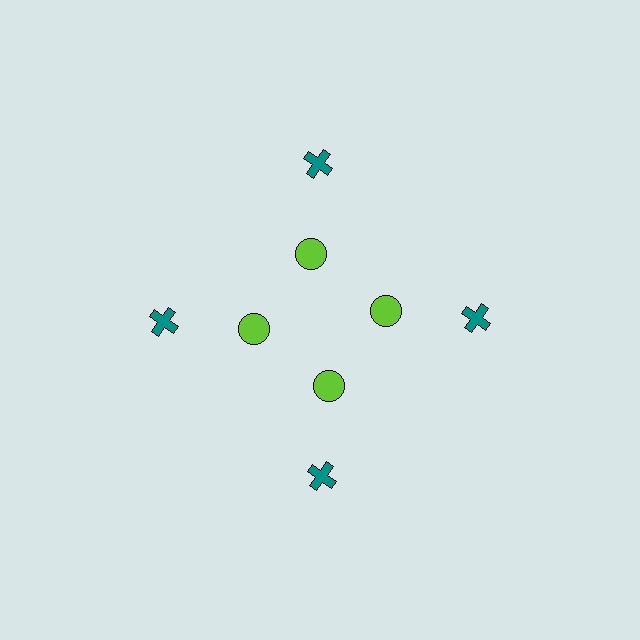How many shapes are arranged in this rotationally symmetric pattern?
There are 8 shapes, arranged in 4 groups of 2.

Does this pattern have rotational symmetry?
Yes, this pattern has 4-fold rotational symmetry. It looks the same after rotating 90 degrees around the center.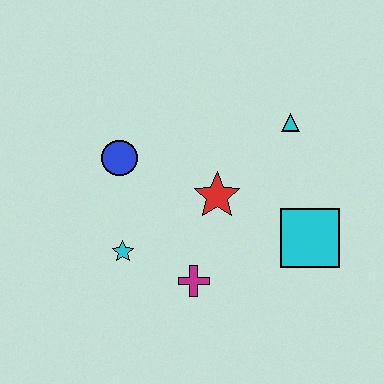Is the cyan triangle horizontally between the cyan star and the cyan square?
Yes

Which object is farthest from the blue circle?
The cyan square is farthest from the blue circle.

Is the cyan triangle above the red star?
Yes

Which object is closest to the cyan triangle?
The red star is closest to the cyan triangle.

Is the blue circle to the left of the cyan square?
Yes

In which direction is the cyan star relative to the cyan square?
The cyan star is to the left of the cyan square.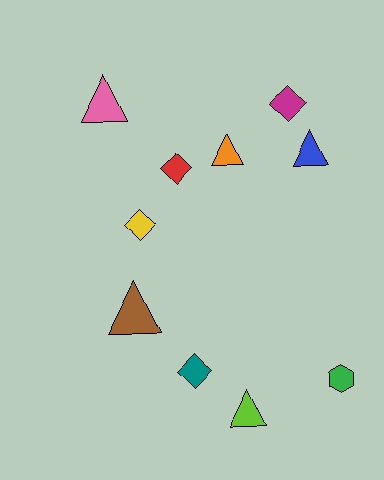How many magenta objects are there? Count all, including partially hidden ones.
There is 1 magenta object.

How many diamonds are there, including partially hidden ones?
There are 4 diamonds.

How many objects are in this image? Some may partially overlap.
There are 10 objects.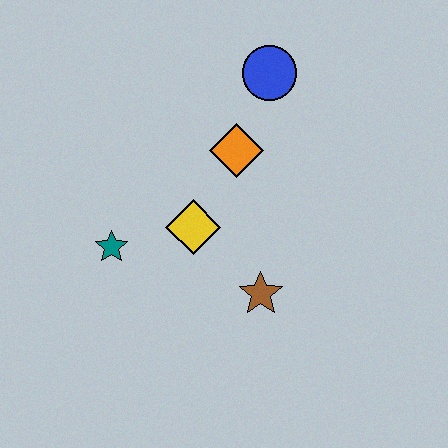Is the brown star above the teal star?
No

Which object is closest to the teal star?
The yellow diamond is closest to the teal star.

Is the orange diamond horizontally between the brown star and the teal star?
Yes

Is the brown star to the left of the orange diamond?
No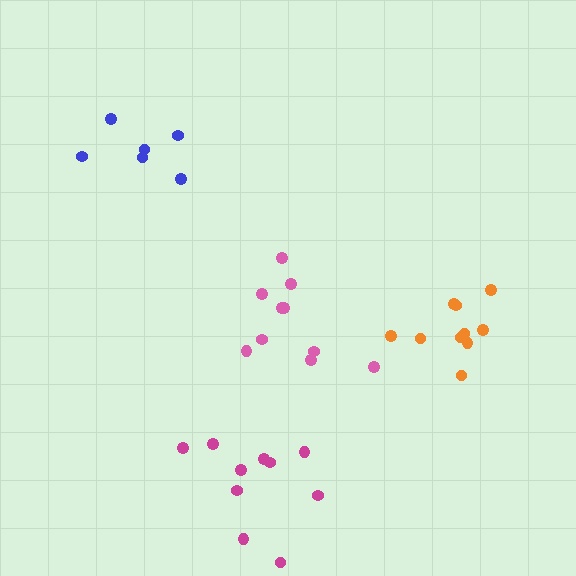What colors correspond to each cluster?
The clusters are colored: pink, magenta, blue, orange.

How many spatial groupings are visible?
There are 4 spatial groupings.